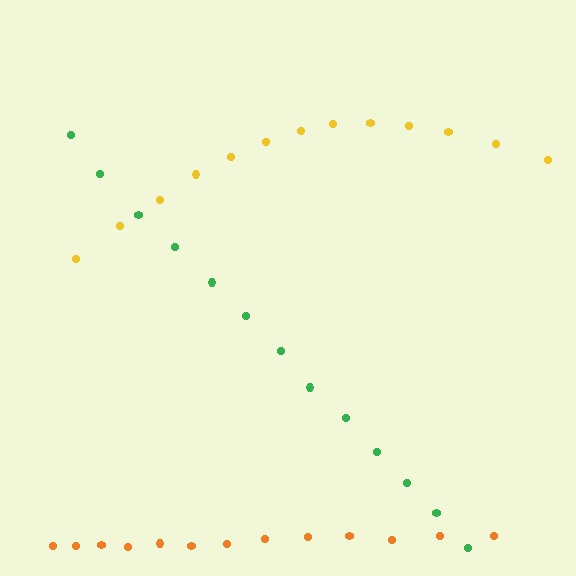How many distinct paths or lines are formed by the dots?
There are 3 distinct paths.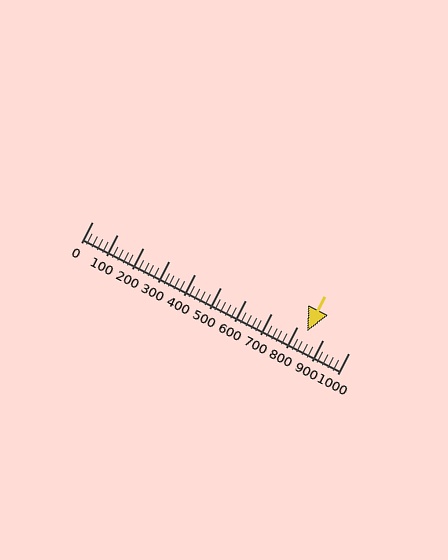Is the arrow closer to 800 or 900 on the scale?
The arrow is closer to 800.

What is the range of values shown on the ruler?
The ruler shows values from 0 to 1000.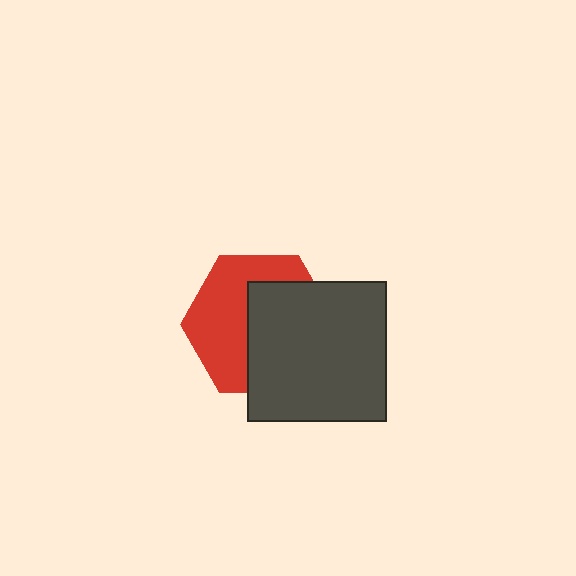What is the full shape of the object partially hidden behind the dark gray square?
The partially hidden object is a red hexagon.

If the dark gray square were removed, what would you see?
You would see the complete red hexagon.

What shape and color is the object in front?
The object in front is a dark gray square.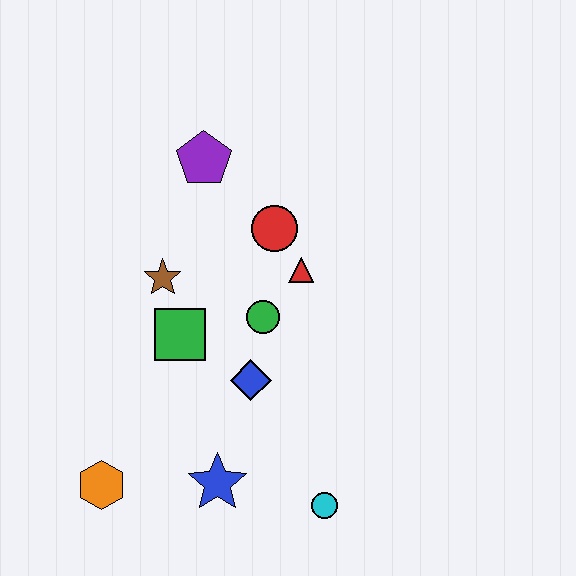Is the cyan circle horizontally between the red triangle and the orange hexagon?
No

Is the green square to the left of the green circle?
Yes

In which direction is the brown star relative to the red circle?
The brown star is to the left of the red circle.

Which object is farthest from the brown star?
The cyan circle is farthest from the brown star.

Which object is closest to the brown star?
The green square is closest to the brown star.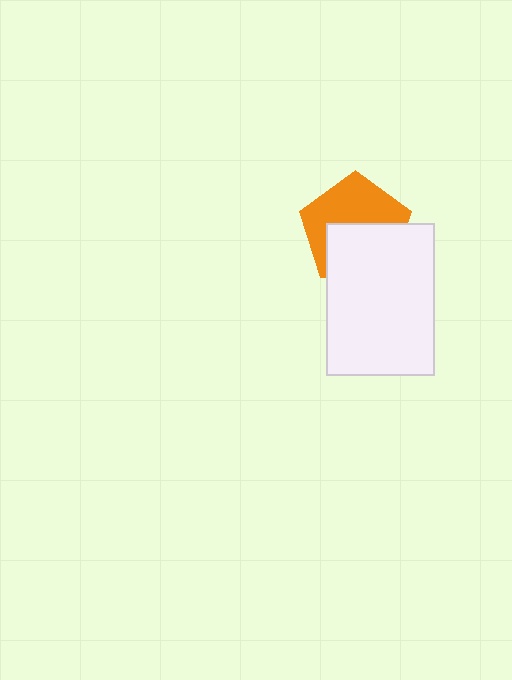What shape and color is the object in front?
The object in front is a white rectangle.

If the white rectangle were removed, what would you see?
You would see the complete orange pentagon.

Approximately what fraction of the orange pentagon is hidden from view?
Roughly 48% of the orange pentagon is hidden behind the white rectangle.